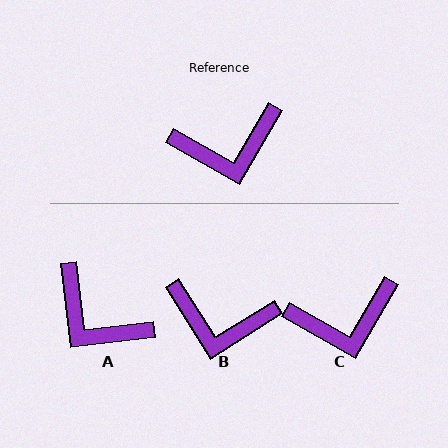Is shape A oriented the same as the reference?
No, it is off by about 54 degrees.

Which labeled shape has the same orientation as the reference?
C.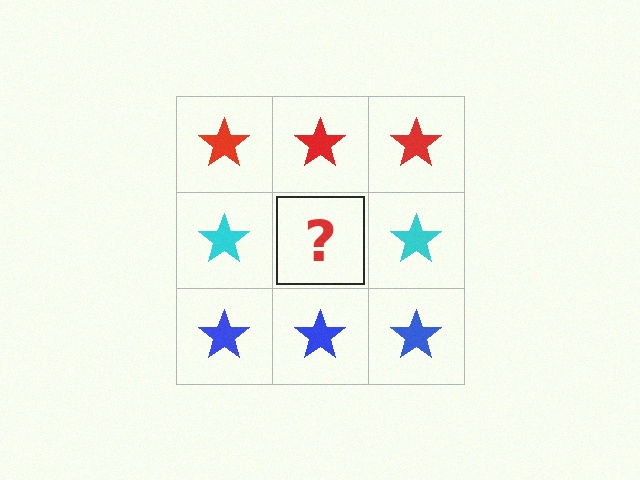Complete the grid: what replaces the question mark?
The question mark should be replaced with a cyan star.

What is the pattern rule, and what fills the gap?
The rule is that each row has a consistent color. The gap should be filled with a cyan star.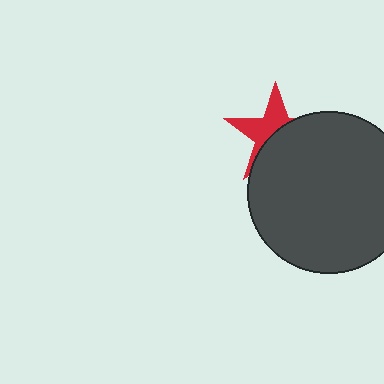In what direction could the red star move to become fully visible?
The red star could move toward the upper-left. That would shift it out from behind the dark gray circle entirely.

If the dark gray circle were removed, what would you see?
You would see the complete red star.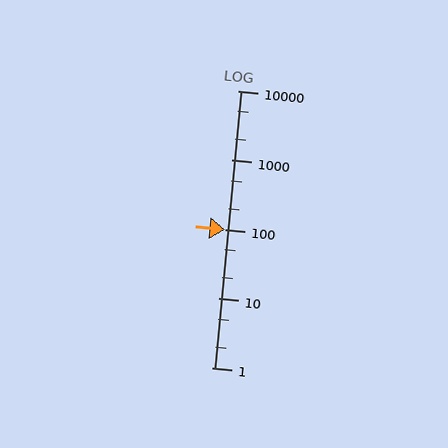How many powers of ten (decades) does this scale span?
The scale spans 4 decades, from 1 to 10000.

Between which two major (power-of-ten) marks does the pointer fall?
The pointer is between 100 and 1000.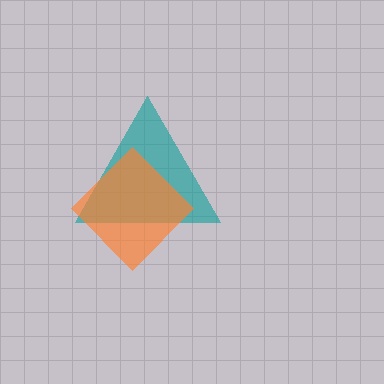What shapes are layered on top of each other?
The layered shapes are: a teal triangle, an orange diamond.